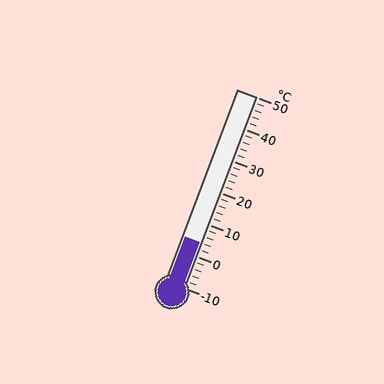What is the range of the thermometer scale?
The thermometer scale ranges from -10°C to 50°C.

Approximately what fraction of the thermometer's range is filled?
The thermometer is filled to approximately 25% of its range.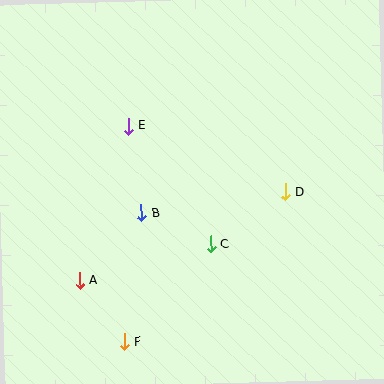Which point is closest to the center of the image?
Point B at (141, 213) is closest to the center.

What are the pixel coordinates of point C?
Point C is at (211, 244).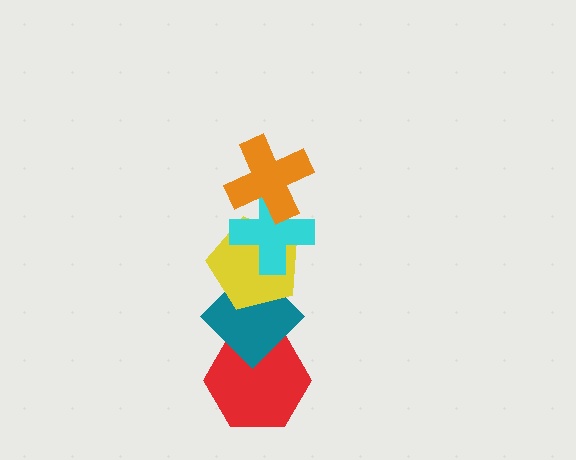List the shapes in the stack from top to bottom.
From top to bottom: the orange cross, the cyan cross, the yellow pentagon, the teal diamond, the red hexagon.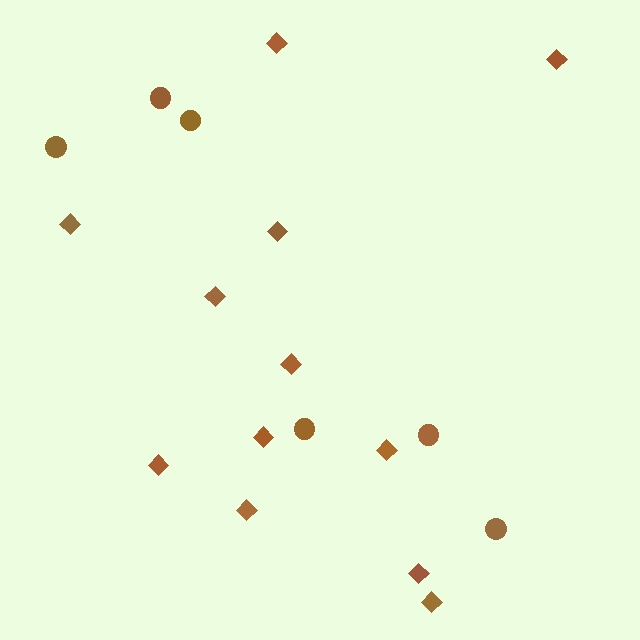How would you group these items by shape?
There are 2 groups: one group of diamonds (12) and one group of circles (6).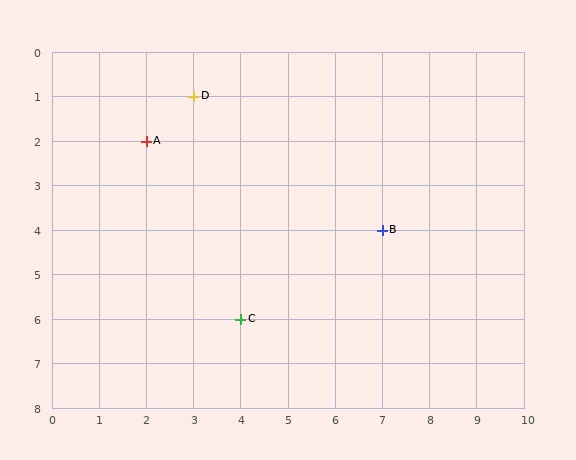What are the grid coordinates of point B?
Point B is at grid coordinates (7, 4).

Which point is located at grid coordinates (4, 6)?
Point C is at (4, 6).